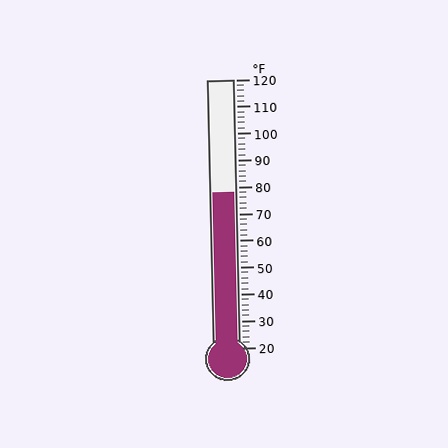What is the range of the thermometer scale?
The thermometer scale ranges from 20°F to 120°F.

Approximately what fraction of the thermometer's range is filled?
The thermometer is filled to approximately 60% of its range.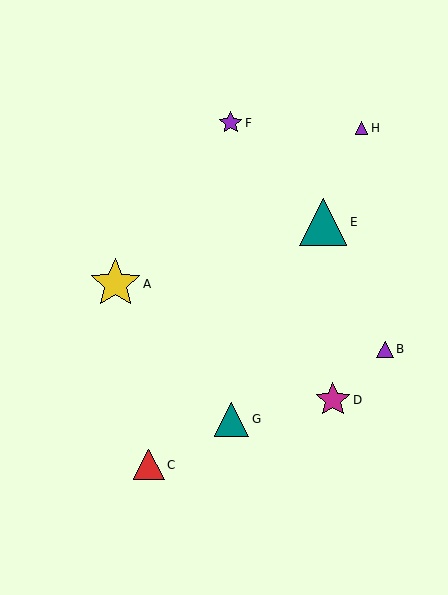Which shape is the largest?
The yellow star (labeled A) is the largest.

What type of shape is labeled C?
Shape C is a red triangle.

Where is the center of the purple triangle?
The center of the purple triangle is at (385, 349).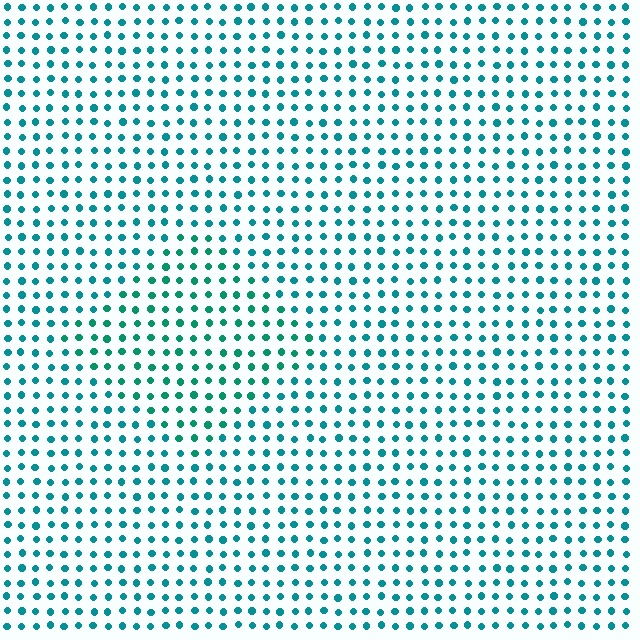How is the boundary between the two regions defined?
The boundary is defined purely by a slight shift in hue (about 21 degrees). Spacing, size, and orientation are identical on both sides.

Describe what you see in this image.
The image is filled with small teal elements in a uniform arrangement. A diamond-shaped region is visible where the elements are tinted to a slightly different hue, forming a subtle color boundary.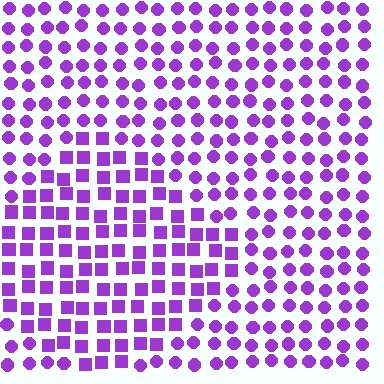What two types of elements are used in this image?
The image uses squares inside the diamond region and circles outside it.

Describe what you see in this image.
The image is filled with small purple elements arranged in a uniform grid. A diamond-shaped region contains squares, while the surrounding area contains circles. The boundary is defined purely by the change in element shape.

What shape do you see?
I see a diamond.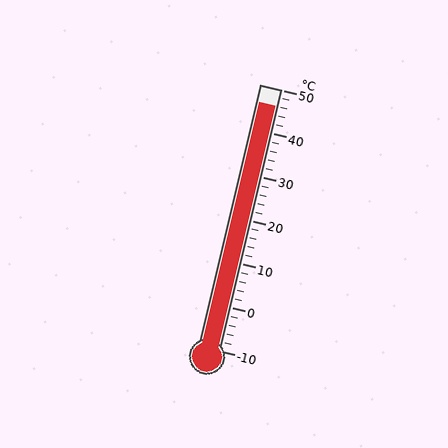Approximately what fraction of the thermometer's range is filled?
The thermometer is filled to approximately 95% of its range.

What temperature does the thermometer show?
The thermometer shows approximately 46°C.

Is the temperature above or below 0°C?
The temperature is above 0°C.